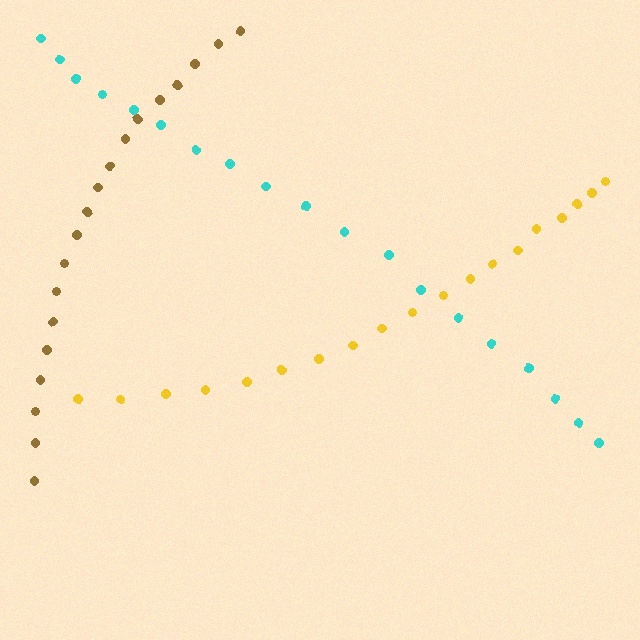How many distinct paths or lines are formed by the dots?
There are 3 distinct paths.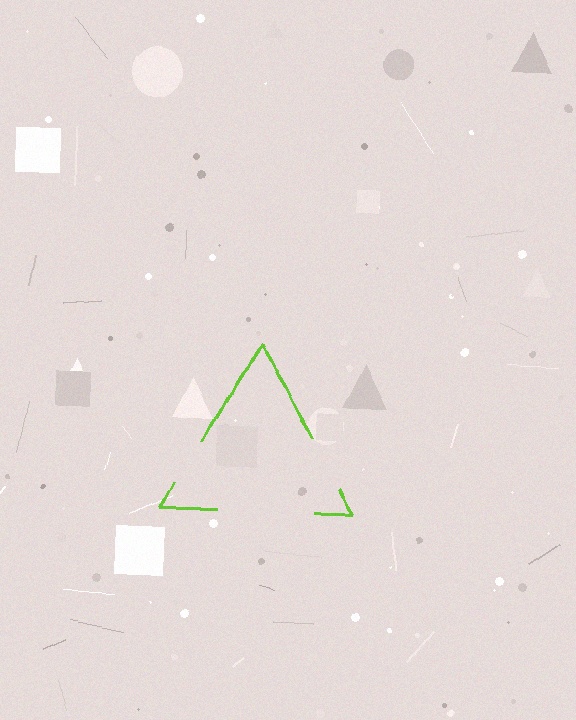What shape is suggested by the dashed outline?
The dashed outline suggests a triangle.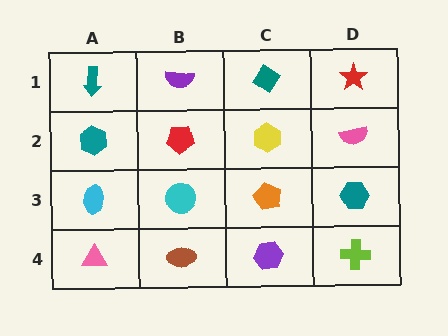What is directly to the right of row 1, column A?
A purple semicircle.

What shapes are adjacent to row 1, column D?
A pink semicircle (row 2, column D), a teal diamond (row 1, column C).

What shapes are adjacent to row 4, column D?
A teal hexagon (row 3, column D), a purple hexagon (row 4, column C).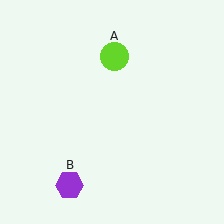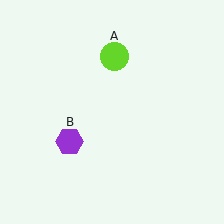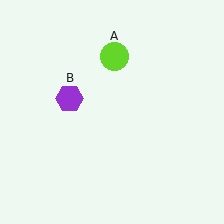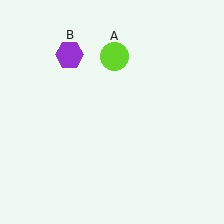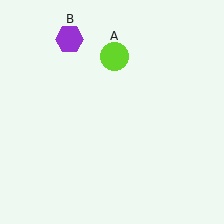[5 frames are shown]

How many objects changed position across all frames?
1 object changed position: purple hexagon (object B).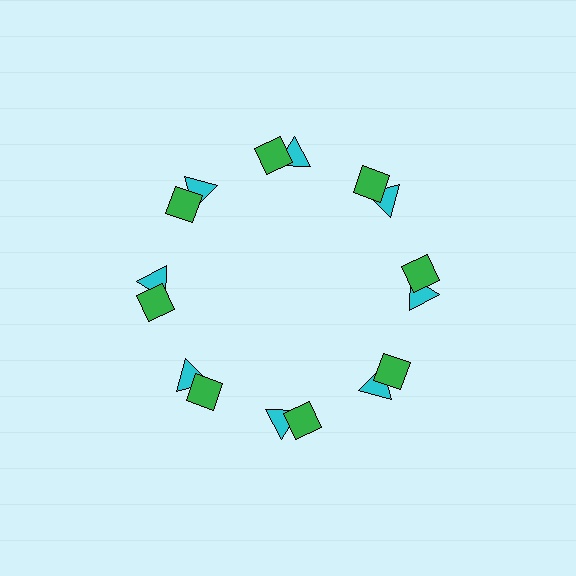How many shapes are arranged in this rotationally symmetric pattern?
There are 16 shapes, arranged in 8 groups of 2.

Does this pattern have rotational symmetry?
Yes, this pattern has 8-fold rotational symmetry. It looks the same after rotating 45 degrees around the center.